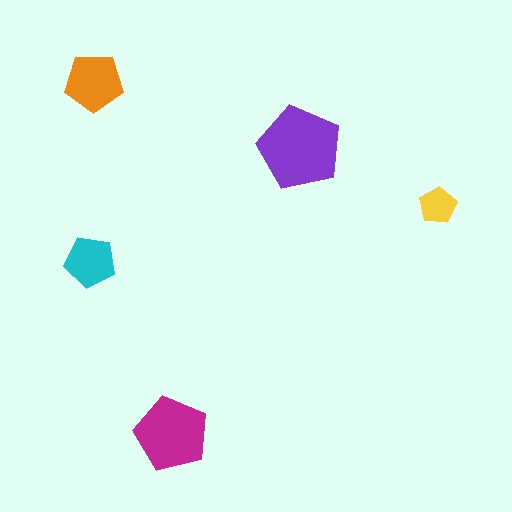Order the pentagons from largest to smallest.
the purple one, the magenta one, the orange one, the cyan one, the yellow one.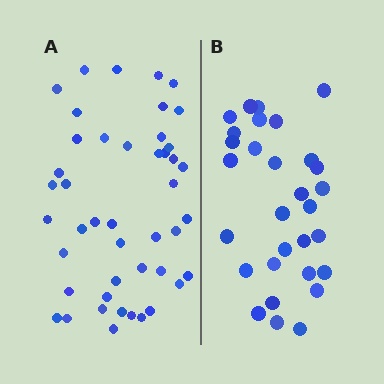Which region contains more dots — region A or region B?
Region A (the left region) has more dots.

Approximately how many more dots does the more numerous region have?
Region A has approximately 15 more dots than region B.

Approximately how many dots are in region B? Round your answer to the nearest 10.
About 30 dots.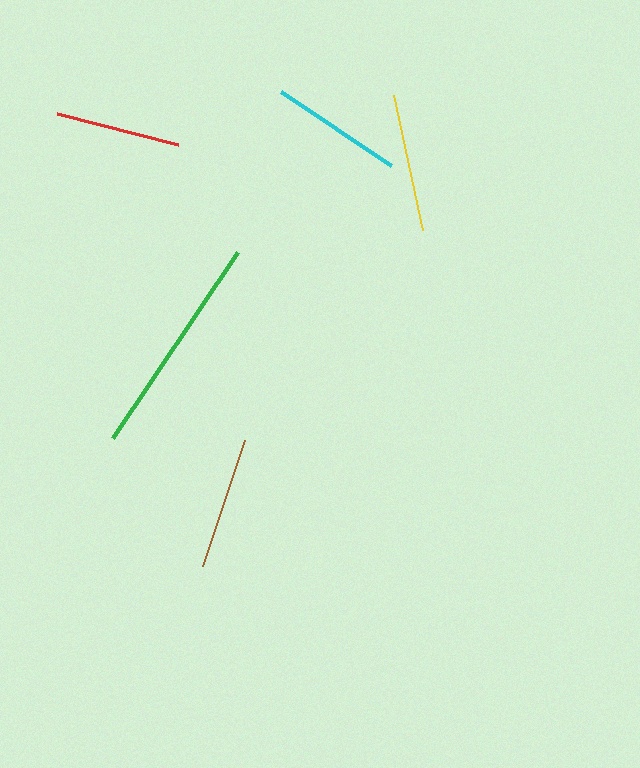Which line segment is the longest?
The green line is the longest at approximately 224 pixels.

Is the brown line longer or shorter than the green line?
The green line is longer than the brown line.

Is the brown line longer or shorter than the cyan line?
The brown line is longer than the cyan line.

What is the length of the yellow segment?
The yellow segment is approximately 137 pixels long.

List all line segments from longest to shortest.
From longest to shortest: green, yellow, brown, cyan, red.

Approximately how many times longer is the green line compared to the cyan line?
The green line is approximately 1.7 times the length of the cyan line.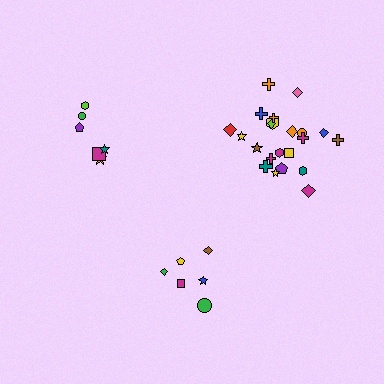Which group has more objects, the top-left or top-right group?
The top-right group.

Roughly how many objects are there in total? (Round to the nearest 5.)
Roughly 35 objects in total.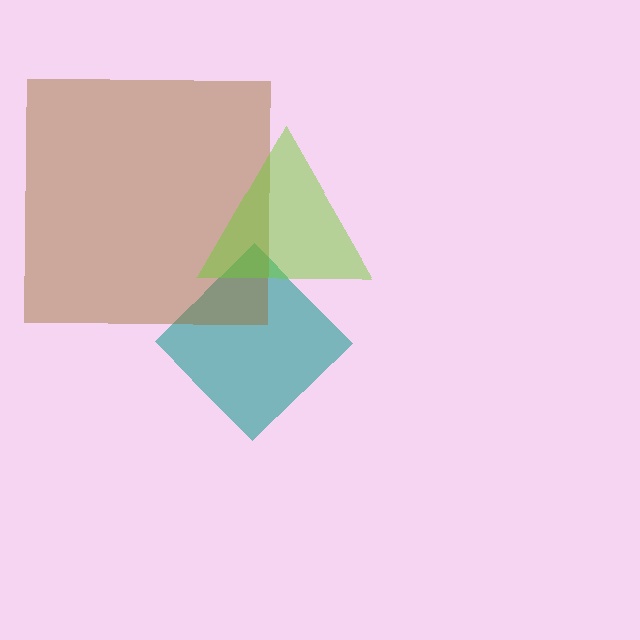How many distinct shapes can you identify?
There are 3 distinct shapes: a teal diamond, a brown square, a lime triangle.